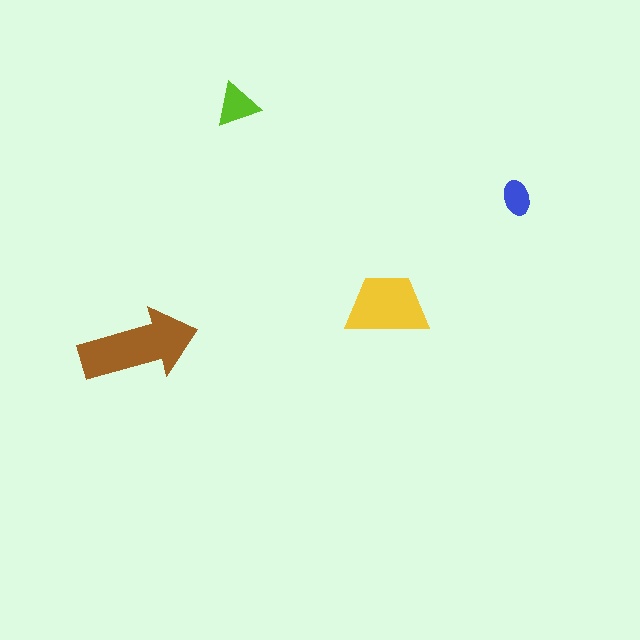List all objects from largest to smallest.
The brown arrow, the yellow trapezoid, the lime triangle, the blue ellipse.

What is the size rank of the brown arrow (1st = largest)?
1st.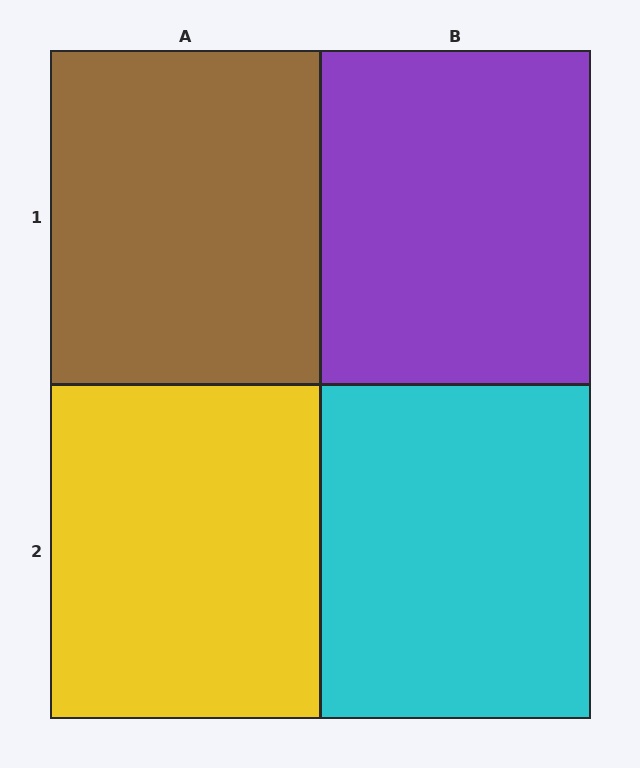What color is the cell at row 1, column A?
Brown.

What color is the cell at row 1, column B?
Purple.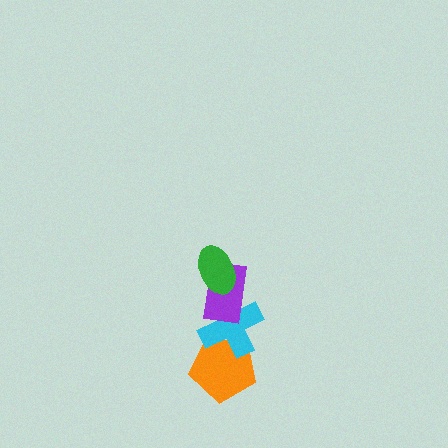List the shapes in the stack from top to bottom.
From top to bottom: the green ellipse, the purple rectangle, the cyan cross, the orange pentagon.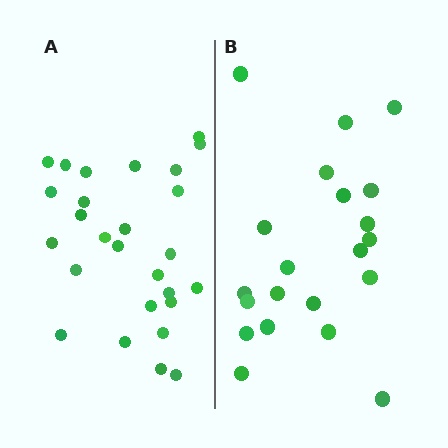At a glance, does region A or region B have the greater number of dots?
Region A (the left region) has more dots.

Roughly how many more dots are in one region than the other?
Region A has about 6 more dots than region B.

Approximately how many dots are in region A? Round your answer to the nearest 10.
About 30 dots. (The exact count is 27, which rounds to 30.)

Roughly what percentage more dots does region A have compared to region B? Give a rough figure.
About 30% more.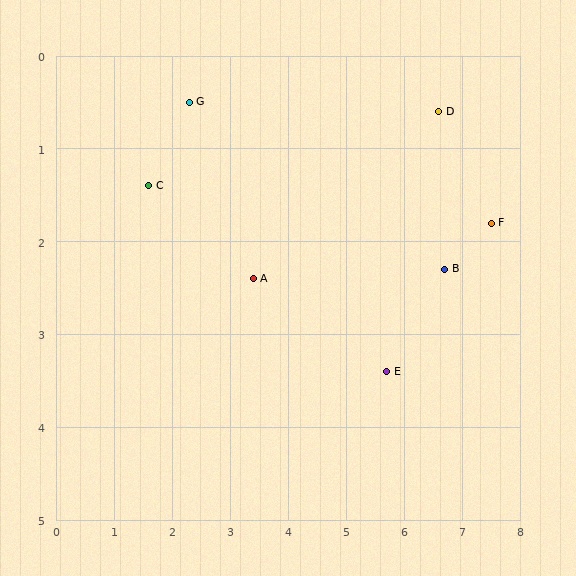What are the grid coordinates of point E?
Point E is at approximately (5.7, 3.4).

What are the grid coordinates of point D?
Point D is at approximately (6.6, 0.6).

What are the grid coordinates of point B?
Point B is at approximately (6.7, 2.3).